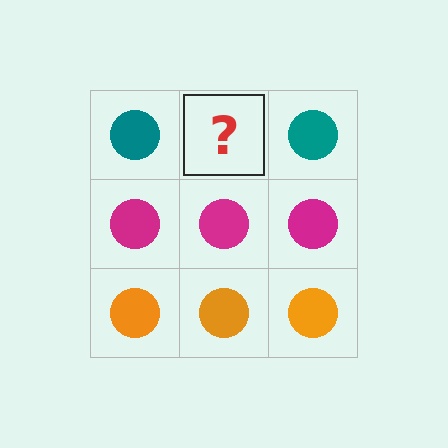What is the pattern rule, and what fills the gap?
The rule is that each row has a consistent color. The gap should be filled with a teal circle.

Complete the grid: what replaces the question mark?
The question mark should be replaced with a teal circle.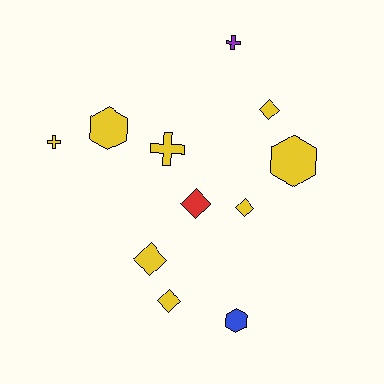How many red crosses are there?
There are no red crosses.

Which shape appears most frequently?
Diamond, with 5 objects.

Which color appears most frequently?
Yellow, with 8 objects.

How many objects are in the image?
There are 11 objects.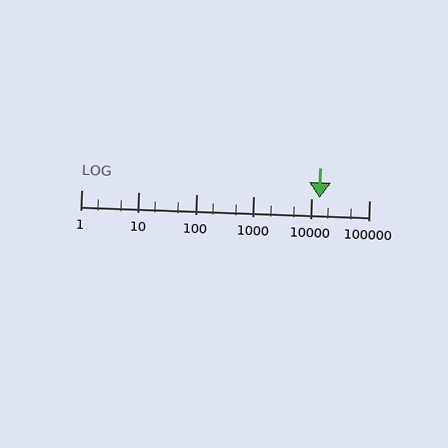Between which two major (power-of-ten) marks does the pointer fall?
The pointer is between 10000 and 100000.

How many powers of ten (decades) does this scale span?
The scale spans 5 decades, from 1 to 100000.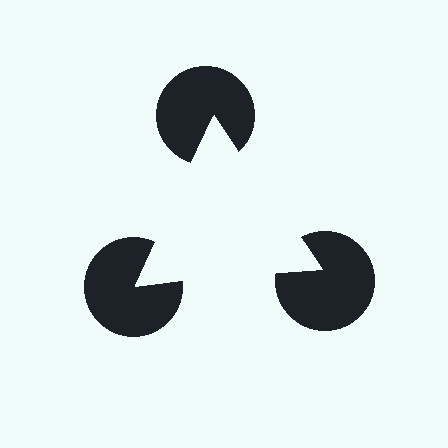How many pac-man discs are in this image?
There are 3 — one at each vertex of the illusory triangle.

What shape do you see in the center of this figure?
An illusory triangle — its edges are inferred from the aligned wedge cuts in the pac-man discs, not physically drawn.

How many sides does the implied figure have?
3 sides.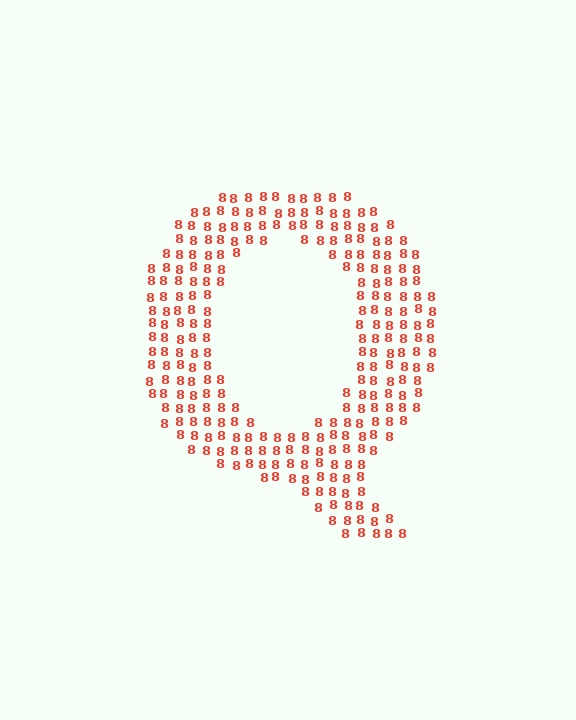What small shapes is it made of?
It is made of small digit 8's.